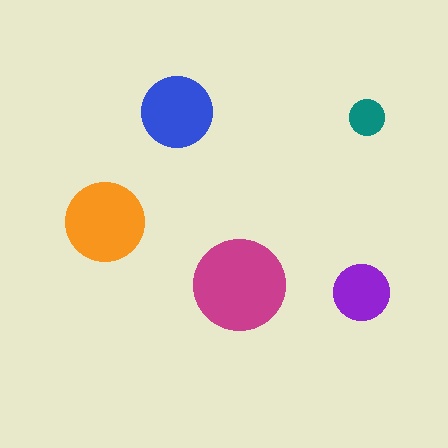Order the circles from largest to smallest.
the magenta one, the orange one, the blue one, the purple one, the teal one.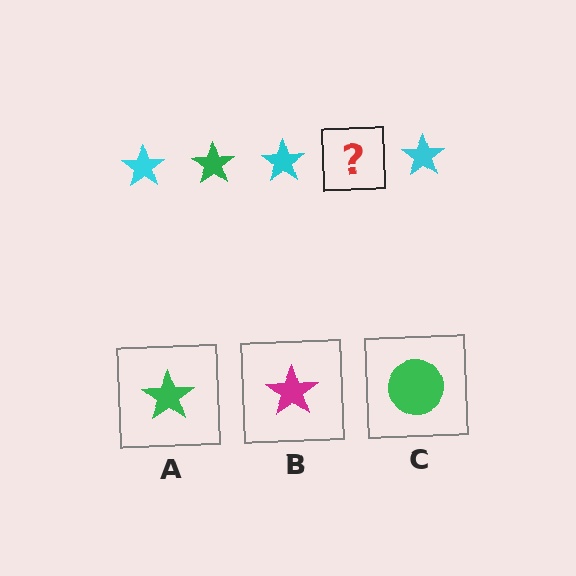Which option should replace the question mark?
Option A.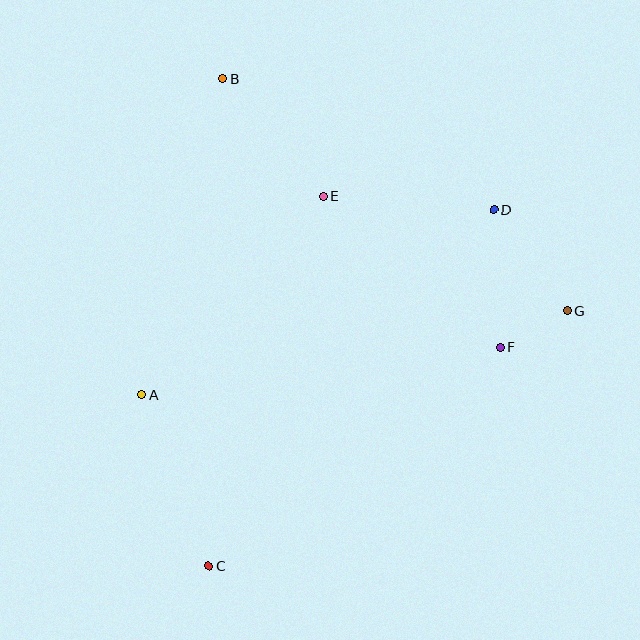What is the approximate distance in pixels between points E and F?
The distance between E and F is approximately 233 pixels.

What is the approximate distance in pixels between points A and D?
The distance between A and D is approximately 398 pixels.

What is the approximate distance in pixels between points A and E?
The distance between A and E is approximately 269 pixels.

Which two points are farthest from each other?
Points B and C are farthest from each other.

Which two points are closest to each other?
Points F and G are closest to each other.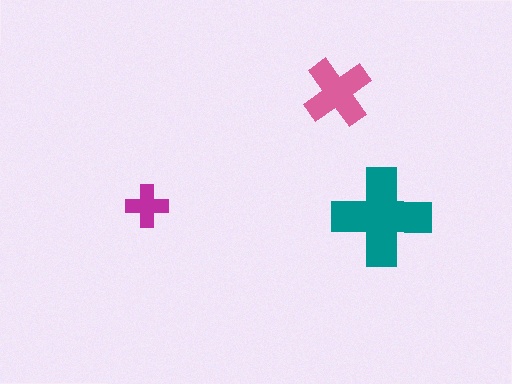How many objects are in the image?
There are 3 objects in the image.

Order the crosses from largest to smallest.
the teal one, the pink one, the magenta one.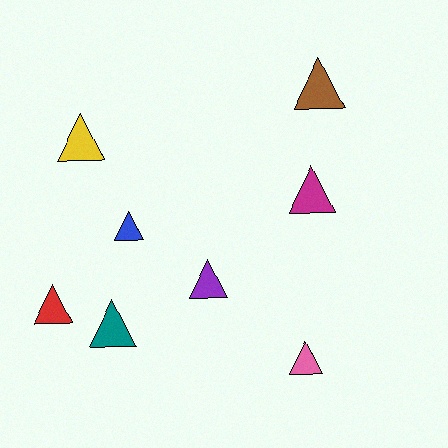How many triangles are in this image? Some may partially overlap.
There are 8 triangles.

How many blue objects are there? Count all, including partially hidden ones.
There is 1 blue object.